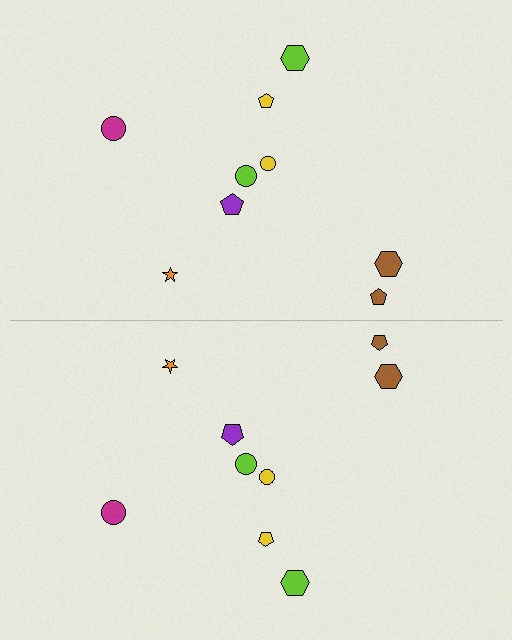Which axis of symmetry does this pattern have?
The pattern has a horizontal axis of symmetry running through the center of the image.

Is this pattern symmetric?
Yes, this pattern has bilateral (reflection) symmetry.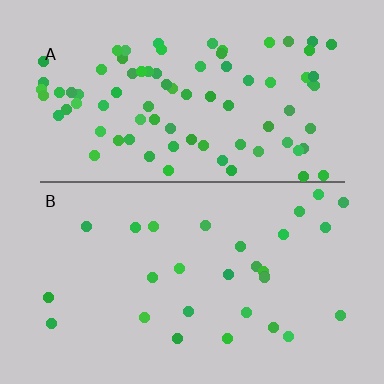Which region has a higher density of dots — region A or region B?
A (the top).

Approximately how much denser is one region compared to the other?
Approximately 2.9× — region A over region B.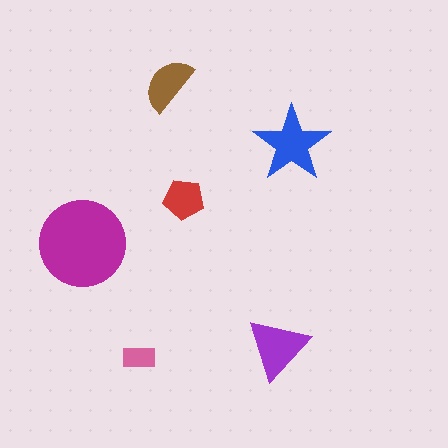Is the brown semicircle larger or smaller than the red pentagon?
Larger.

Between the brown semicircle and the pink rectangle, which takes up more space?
The brown semicircle.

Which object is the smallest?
The pink rectangle.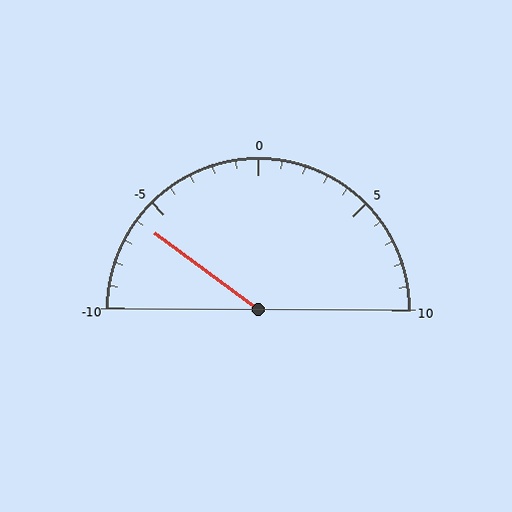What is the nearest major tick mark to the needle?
The nearest major tick mark is -5.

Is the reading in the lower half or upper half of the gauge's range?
The reading is in the lower half of the range (-10 to 10).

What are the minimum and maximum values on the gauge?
The gauge ranges from -10 to 10.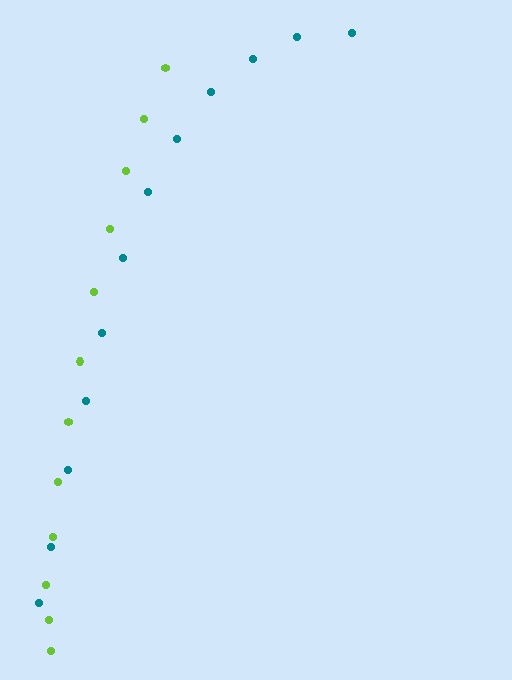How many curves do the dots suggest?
There are 2 distinct paths.